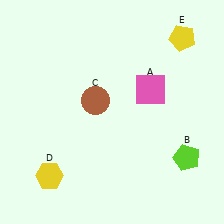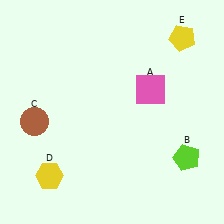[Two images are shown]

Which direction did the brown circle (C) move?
The brown circle (C) moved left.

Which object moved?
The brown circle (C) moved left.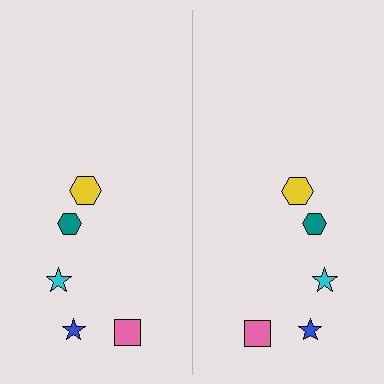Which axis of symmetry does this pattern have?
The pattern has a vertical axis of symmetry running through the center of the image.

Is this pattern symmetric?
Yes, this pattern has bilateral (reflection) symmetry.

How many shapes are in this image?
There are 10 shapes in this image.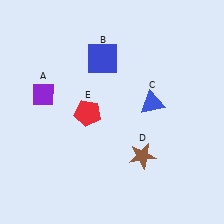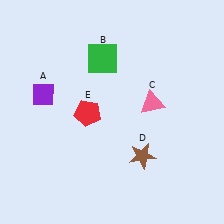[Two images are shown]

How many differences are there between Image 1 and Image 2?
There are 2 differences between the two images.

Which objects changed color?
B changed from blue to green. C changed from blue to pink.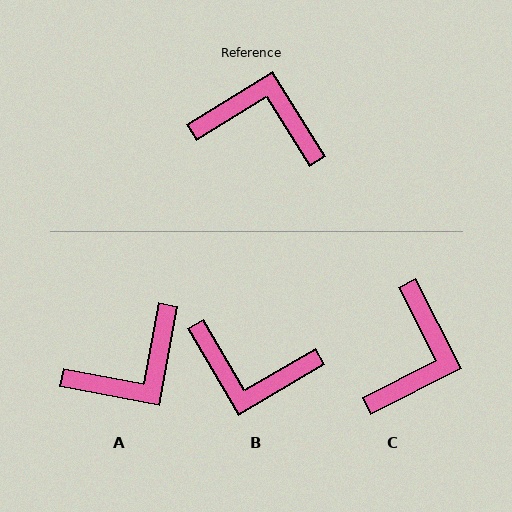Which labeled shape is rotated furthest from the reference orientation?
B, about 179 degrees away.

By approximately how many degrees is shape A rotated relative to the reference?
Approximately 132 degrees clockwise.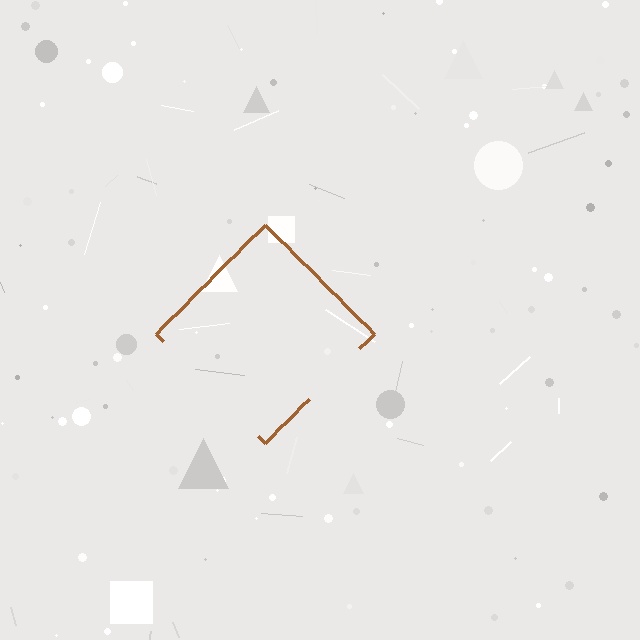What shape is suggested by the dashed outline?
The dashed outline suggests a diamond.